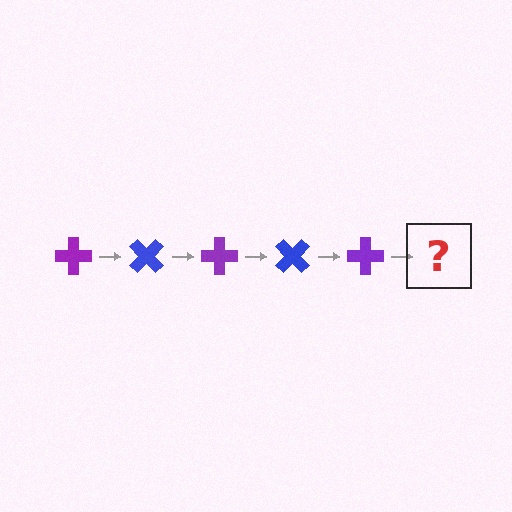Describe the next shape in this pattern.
It should be a blue cross, rotated 225 degrees from the start.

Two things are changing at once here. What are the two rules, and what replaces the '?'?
The two rules are that it rotates 45 degrees each step and the color cycles through purple and blue. The '?' should be a blue cross, rotated 225 degrees from the start.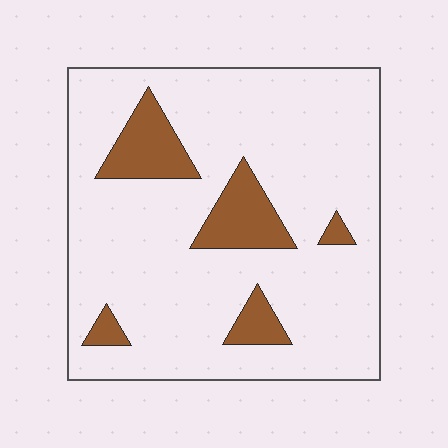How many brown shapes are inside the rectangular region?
5.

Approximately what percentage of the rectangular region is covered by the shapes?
Approximately 15%.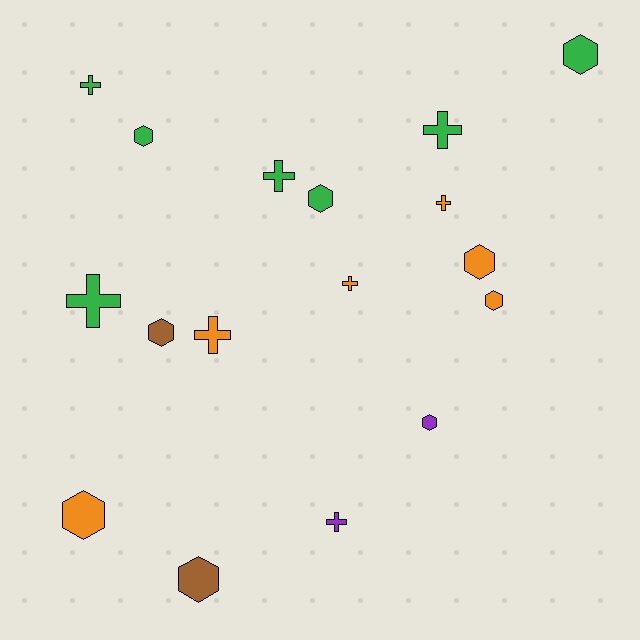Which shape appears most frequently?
Hexagon, with 9 objects.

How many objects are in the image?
There are 17 objects.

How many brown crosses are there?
There are no brown crosses.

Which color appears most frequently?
Green, with 7 objects.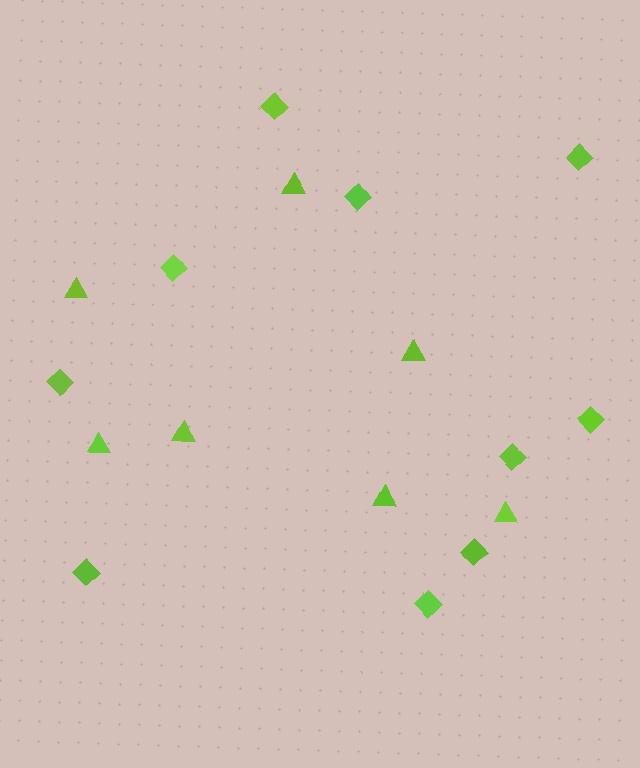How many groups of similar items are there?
There are 2 groups: one group of diamonds (10) and one group of triangles (7).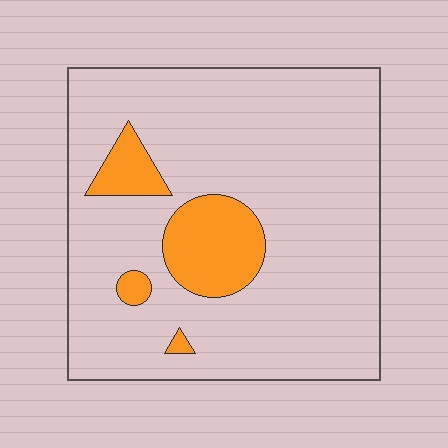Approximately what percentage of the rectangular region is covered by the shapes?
Approximately 15%.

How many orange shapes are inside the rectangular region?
4.